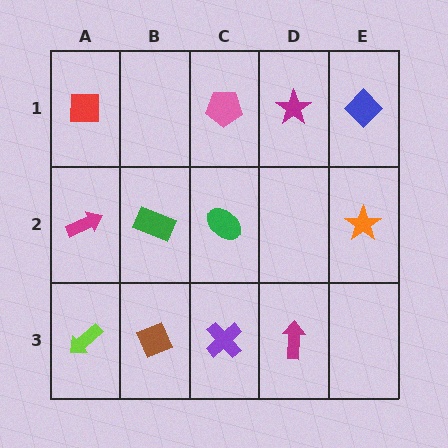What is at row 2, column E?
An orange star.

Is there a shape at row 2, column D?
No, that cell is empty.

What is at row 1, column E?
A blue diamond.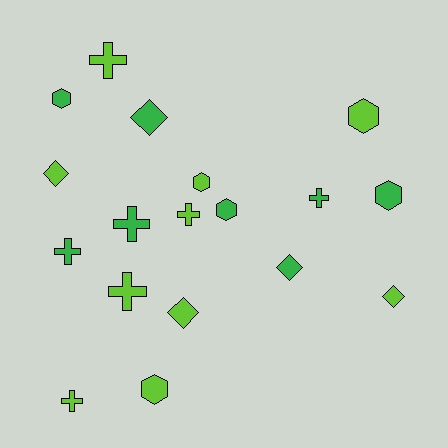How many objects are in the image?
There are 18 objects.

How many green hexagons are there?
There are 3 green hexagons.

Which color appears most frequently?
Lime, with 10 objects.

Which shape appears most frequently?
Cross, with 7 objects.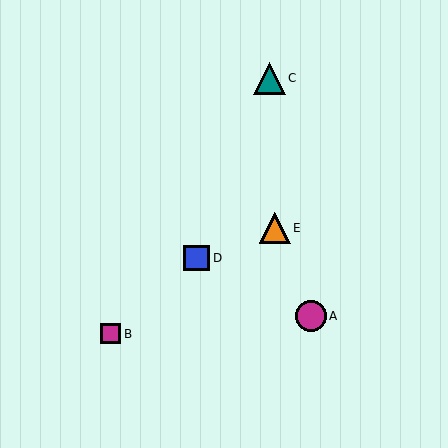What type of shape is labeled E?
Shape E is an orange triangle.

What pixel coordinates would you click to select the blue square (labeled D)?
Click at (197, 258) to select the blue square D.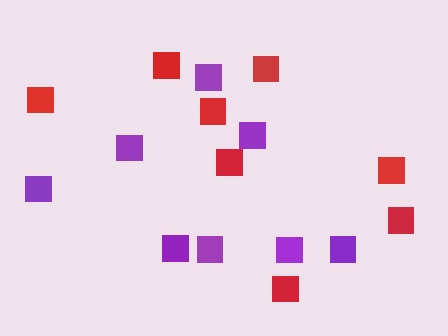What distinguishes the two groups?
There are 2 groups: one group of purple squares (8) and one group of red squares (8).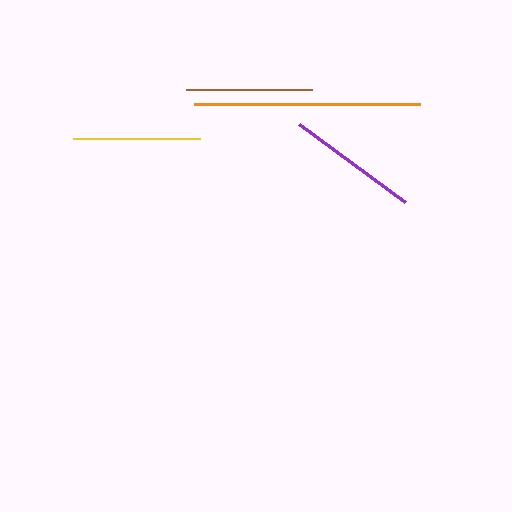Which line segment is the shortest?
The brown line is the shortest at approximately 127 pixels.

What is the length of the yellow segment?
The yellow segment is approximately 127 pixels long.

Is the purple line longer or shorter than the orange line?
The orange line is longer than the purple line.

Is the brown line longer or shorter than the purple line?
The purple line is longer than the brown line.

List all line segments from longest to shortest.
From longest to shortest: orange, purple, yellow, brown.